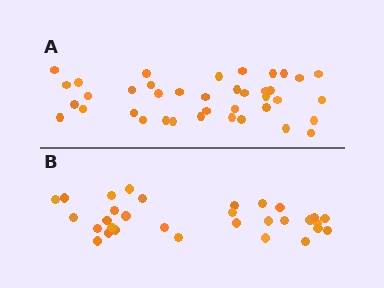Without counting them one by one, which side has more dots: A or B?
Region A (the top region) has more dots.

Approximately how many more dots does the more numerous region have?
Region A has roughly 8 or so more dots than region B.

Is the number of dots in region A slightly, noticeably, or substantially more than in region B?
Region A has noticeably more, but not dramatically so. The ratio is roughly 1.3 to 1.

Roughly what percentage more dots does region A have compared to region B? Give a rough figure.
About 25% more.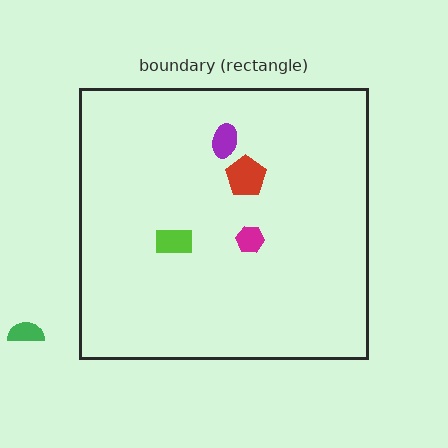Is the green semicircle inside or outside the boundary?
Outside.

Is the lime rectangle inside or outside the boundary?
Inside.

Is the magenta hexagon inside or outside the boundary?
Inside.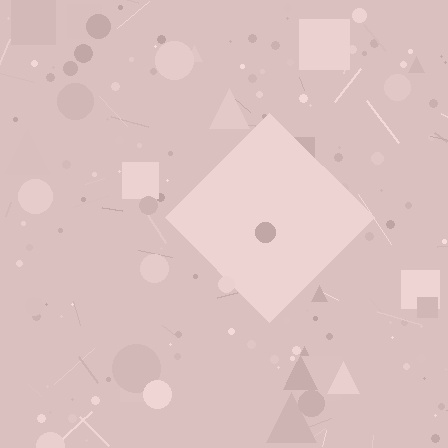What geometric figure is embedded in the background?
A diamond is embedded in the background.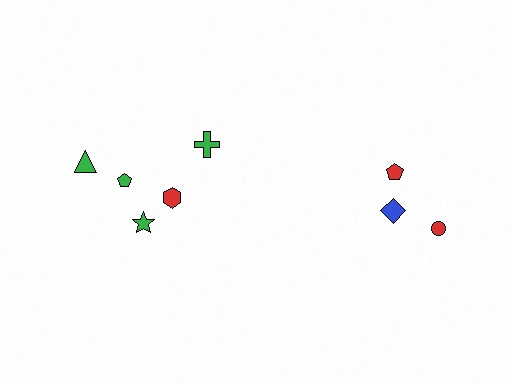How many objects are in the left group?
There are 5 objects.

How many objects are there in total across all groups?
There are 8 objects.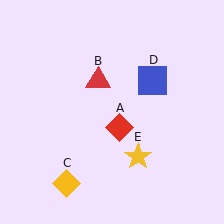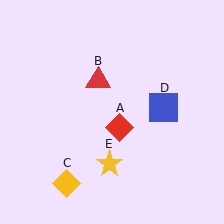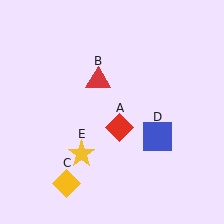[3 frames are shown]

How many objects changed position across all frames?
2 objects changed position: blue square (object D), yellow star (object E).